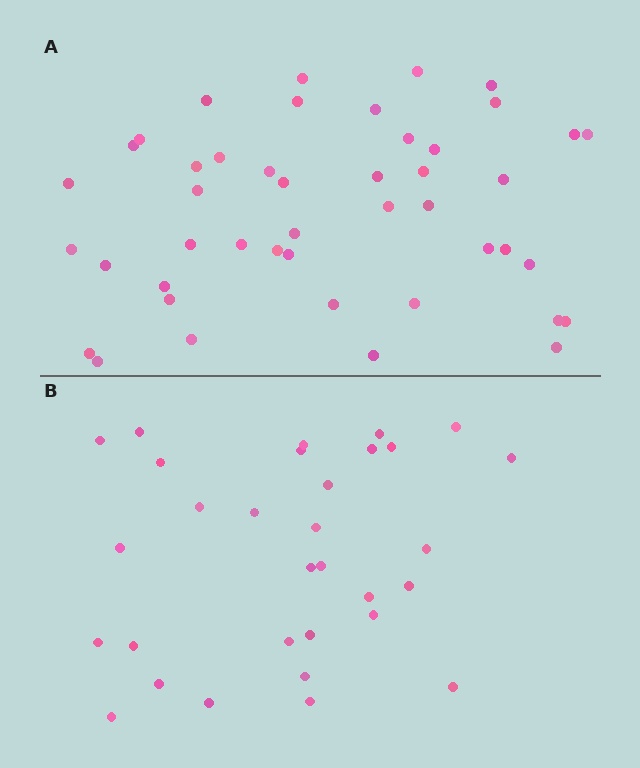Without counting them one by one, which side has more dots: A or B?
Region A (the top region) has more dots.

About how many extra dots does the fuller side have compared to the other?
Region A has approximately 15 more dots than region B.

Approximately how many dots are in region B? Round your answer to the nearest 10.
About 30 dots. (The exact count is 31, which rounds to 30.)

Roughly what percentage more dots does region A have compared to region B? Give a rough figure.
About 45% more.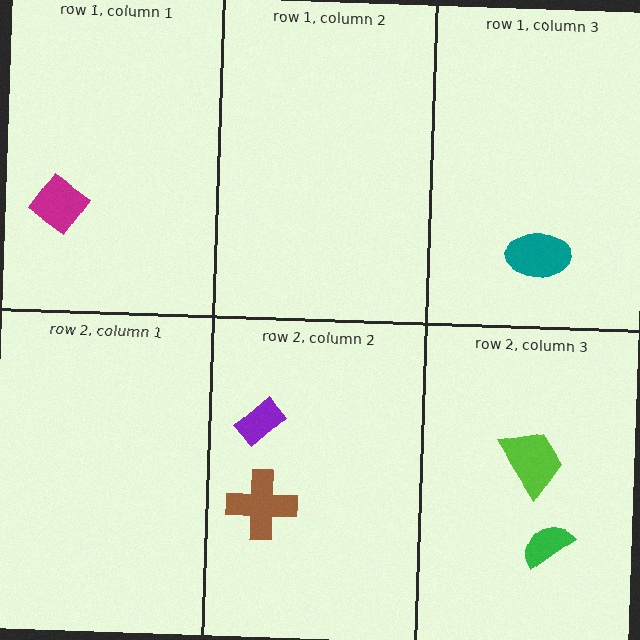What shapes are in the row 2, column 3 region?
The lime trapezoid, the green semicircle.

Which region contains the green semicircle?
The row 2, column 3 region.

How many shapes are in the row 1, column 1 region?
1.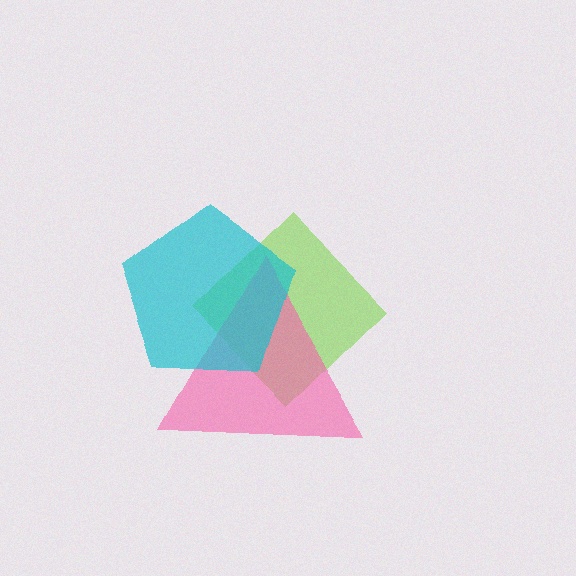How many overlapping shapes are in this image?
There are 3 overlapping shapes in the image.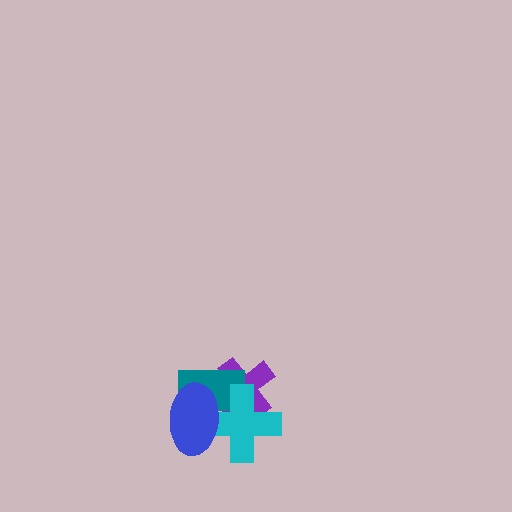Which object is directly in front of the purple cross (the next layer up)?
The teal rectangle is directly in front of the purple cross.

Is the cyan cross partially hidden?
Yes, it is partially covered by another shape.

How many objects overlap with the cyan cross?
3 objects overlap with the cyan cross.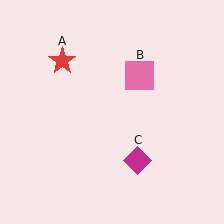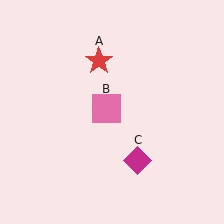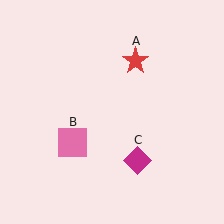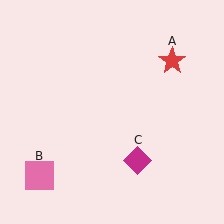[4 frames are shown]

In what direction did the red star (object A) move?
The red star (object A) moved right.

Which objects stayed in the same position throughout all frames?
Magenta diamond (object C) remained stationary.